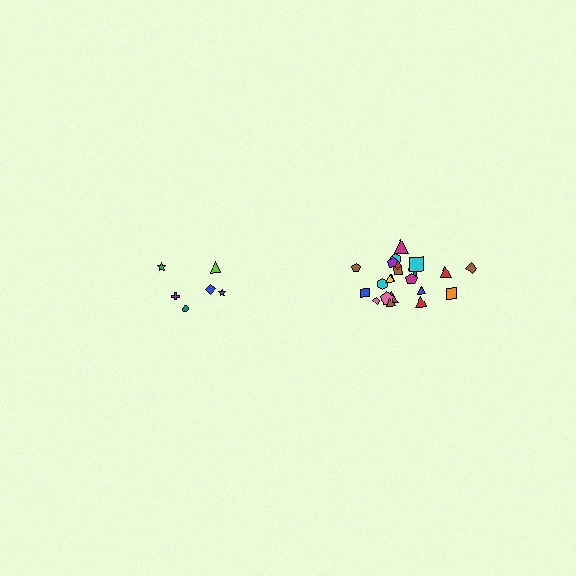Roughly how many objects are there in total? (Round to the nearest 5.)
Roughly 30 objects in total.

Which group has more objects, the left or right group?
The right group.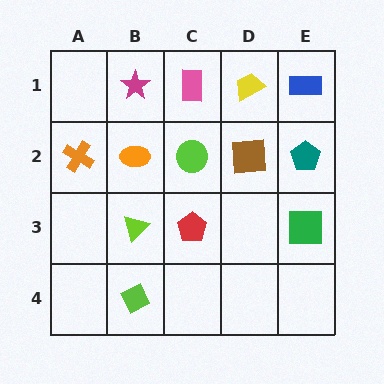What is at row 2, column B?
An orange ellipse.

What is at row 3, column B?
A lime triangle.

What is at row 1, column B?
A magenta star.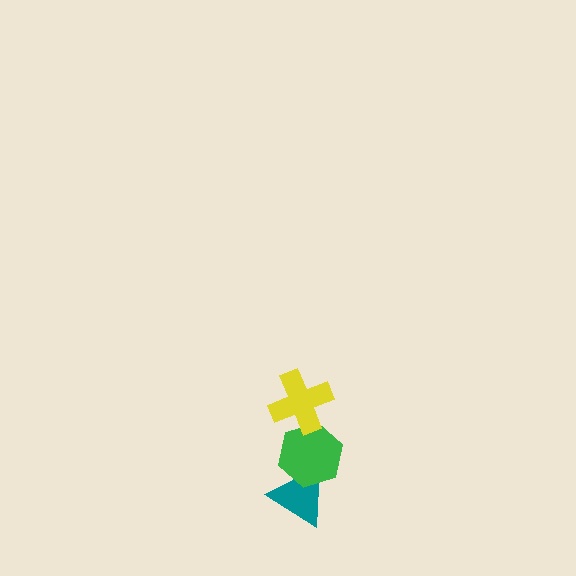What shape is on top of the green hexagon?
The yellow cross is on top of the green hexagon.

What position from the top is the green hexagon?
The green hexagon is 2nd from the top.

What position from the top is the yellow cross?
The yellow cross is 1st from the top.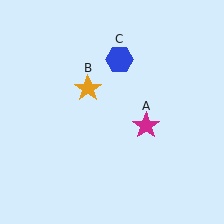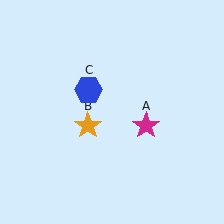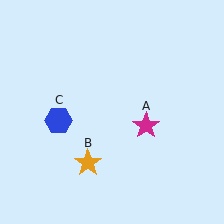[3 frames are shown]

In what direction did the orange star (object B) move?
The orange star (object B) moved down.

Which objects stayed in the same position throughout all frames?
Magenta star (object A) remained stationary.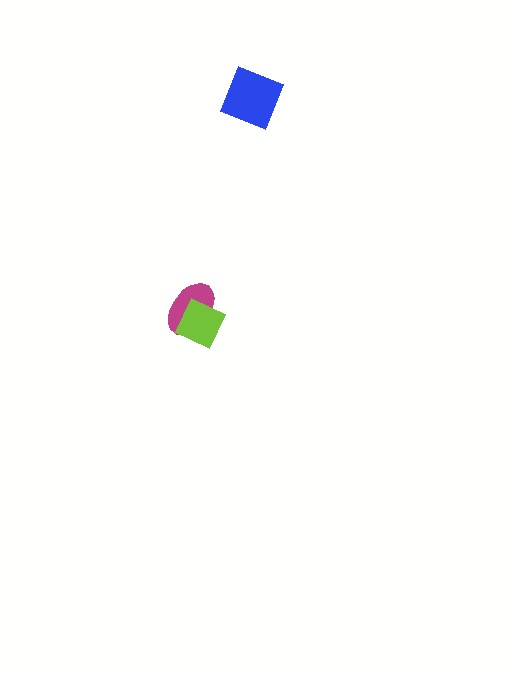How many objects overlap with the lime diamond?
1 object overlaps with the lime diamond.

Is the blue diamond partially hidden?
No, no other shape covers it.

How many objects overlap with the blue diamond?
0 objects overlap with the blue diamond.